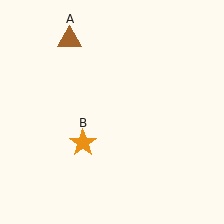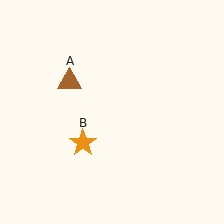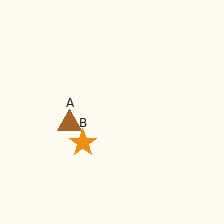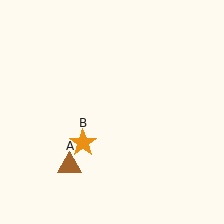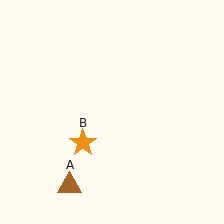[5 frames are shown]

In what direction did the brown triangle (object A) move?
The brown triangle (object A) moved down.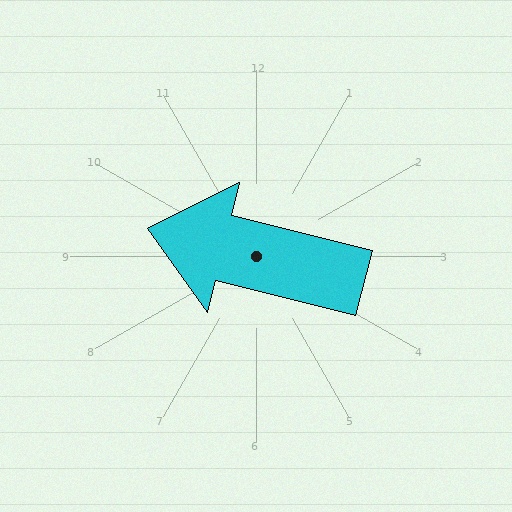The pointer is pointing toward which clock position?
Roughly 9 o'clock.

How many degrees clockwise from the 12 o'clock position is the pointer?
Approximately 284 degrees.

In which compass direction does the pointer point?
West.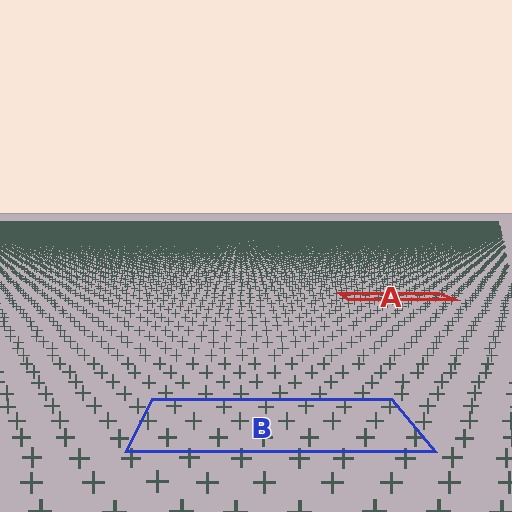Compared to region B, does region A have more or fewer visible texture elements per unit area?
Region A has more texture elements per unit area — they are packed more densely because it is farther away.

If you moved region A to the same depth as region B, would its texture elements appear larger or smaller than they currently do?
They would appear larger. At a closer depth, the same texture elements are projected at a bigger on-screen size.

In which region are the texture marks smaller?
The texture marks are smaller in region A, because it is farther away.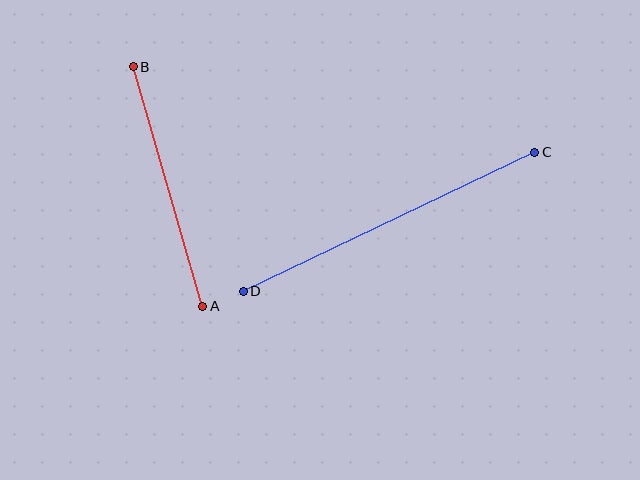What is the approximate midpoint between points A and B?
The midpoint is at approximately (168, 186) pixels.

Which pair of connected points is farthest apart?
Points C and D are farthest apart.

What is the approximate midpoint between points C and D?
The midpoint is at approximately (389, 222) pixels.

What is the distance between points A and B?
The distance is approximately 250 pixels.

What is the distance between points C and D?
The distance is approximately 323 pixels.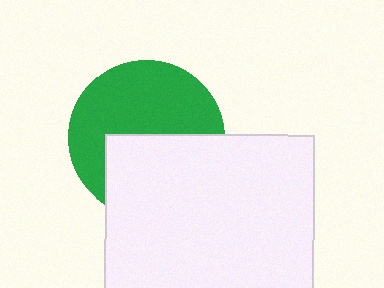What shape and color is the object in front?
The object in front is a white square.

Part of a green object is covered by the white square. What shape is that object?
It is a circle.